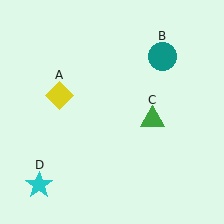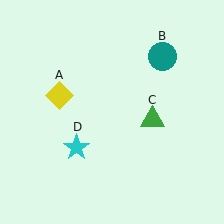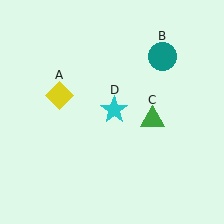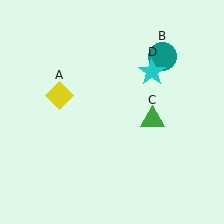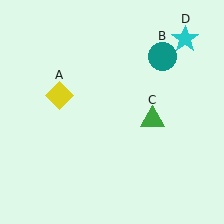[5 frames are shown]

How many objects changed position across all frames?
1 object changed position: cyan star (object D).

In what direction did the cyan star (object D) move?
The cyan star (object D) moved up and to the right.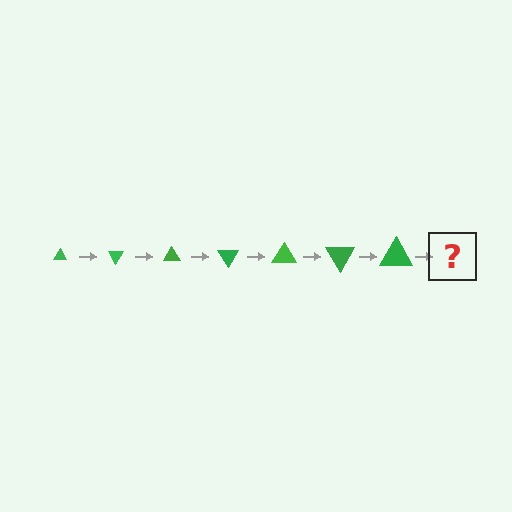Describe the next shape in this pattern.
It should be a triangle, larger than the previous one and rotated 420 degrees from the start.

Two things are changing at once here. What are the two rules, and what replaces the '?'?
The two rules are that the triangle grows larger each step and it rotates 60 degrees each step. The '?' should be a triangle, larger than the previous one and rotated 420 degrees from the start.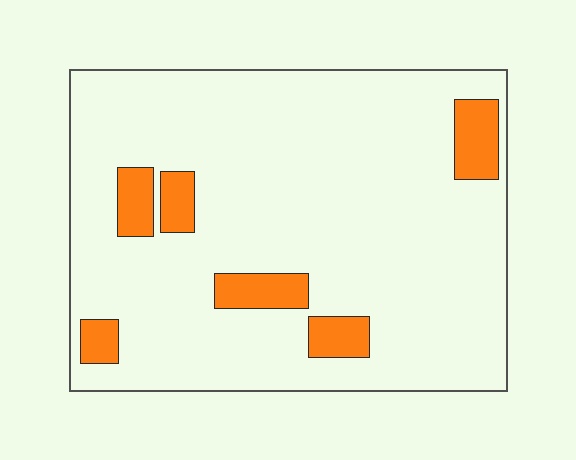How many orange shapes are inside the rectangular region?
6.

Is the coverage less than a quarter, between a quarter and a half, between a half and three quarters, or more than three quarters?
Less than a quarter.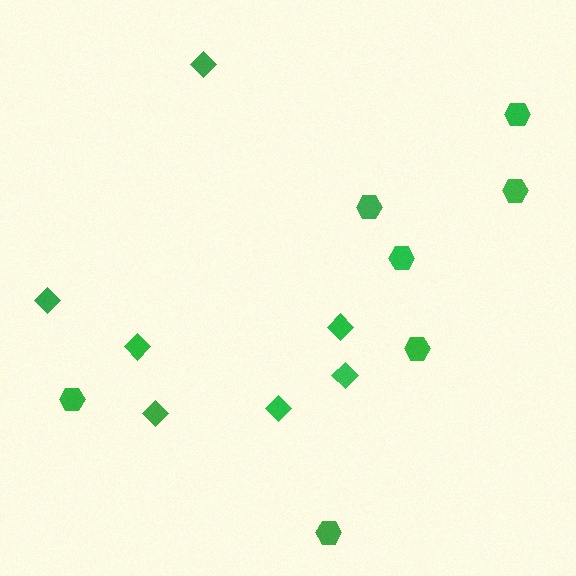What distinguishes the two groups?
There are 2 groups: one group of hexagons (7) and one group of diamonds (7).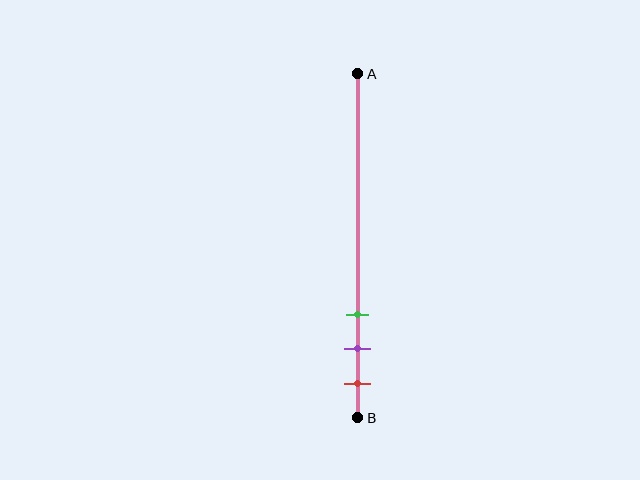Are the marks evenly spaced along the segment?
Yes, the marks are approximately evenly spaced.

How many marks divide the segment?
There are 3 marks dividing the segment.